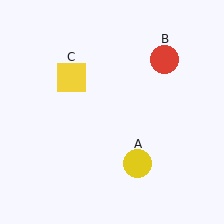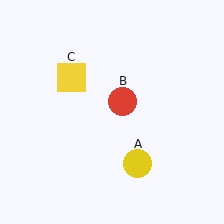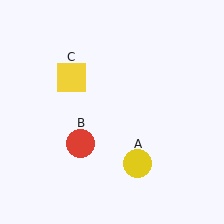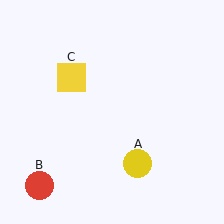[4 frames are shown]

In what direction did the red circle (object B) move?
The red circle (object B) moved down and to the left.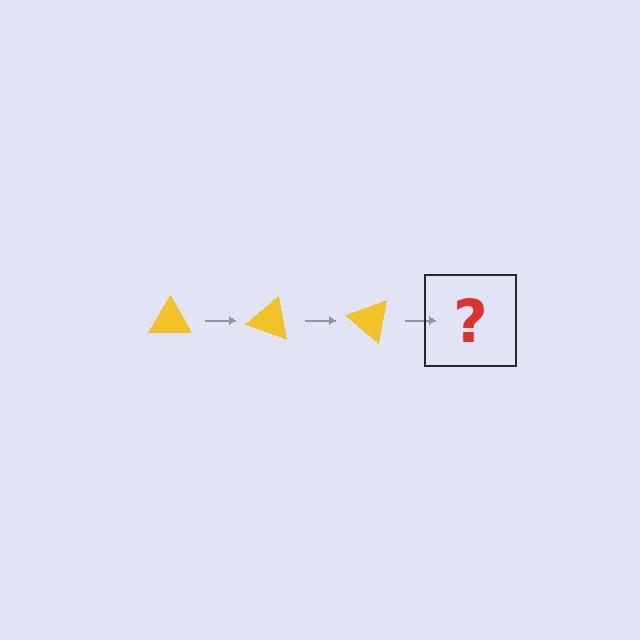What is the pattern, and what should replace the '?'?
The pattern is that the triangle rotates 20 degrees each step. The '?' should be a yellow triangle rotated 60 degrees.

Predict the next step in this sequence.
The next step is a yellow triangle rotated 60 degrees.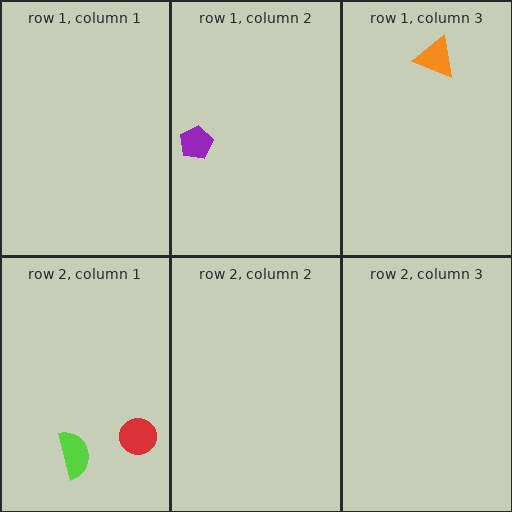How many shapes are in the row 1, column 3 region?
1.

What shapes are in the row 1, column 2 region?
The purple pentagon.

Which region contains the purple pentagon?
The row 1, column 2 region.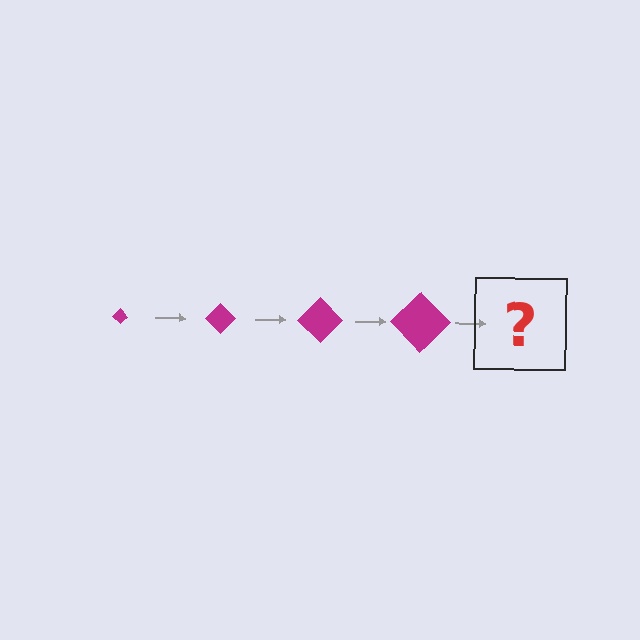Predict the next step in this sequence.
The next step is a magenta diamond, larger than the previous one.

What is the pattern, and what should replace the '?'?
The pattern is that the diamond gets progressively larger each step. The '?' should be a magenta diamond, larger than the previous one.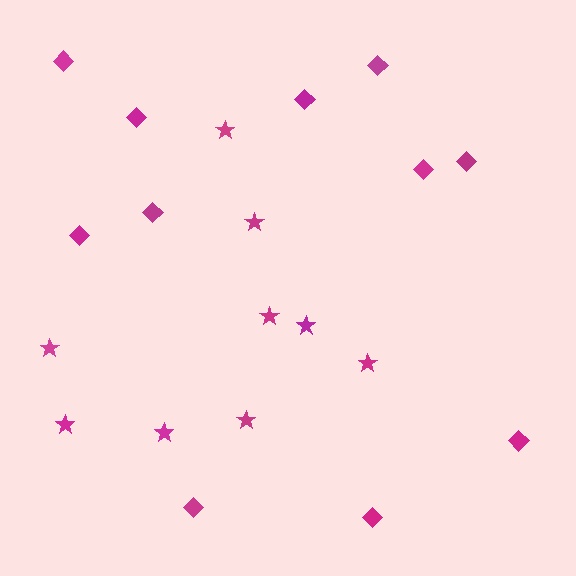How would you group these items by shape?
There are 2 groups: one group of diamonds (11) and one group of stars (9).